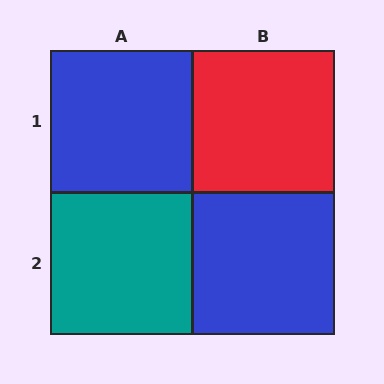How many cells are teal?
1 cell is teal.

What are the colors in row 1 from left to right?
Blue, red.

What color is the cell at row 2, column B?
Blue.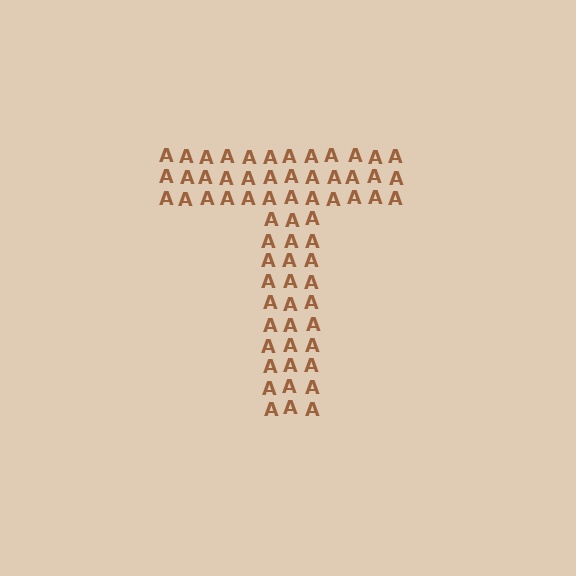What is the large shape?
The large shape is the letter T.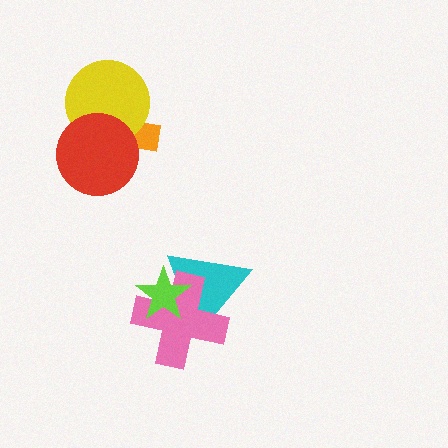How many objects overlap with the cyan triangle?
2 objects overlap with the cyan triangle.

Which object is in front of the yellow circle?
The red circle is in front of the yellow circle.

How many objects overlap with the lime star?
2 objects overlap with the lime star.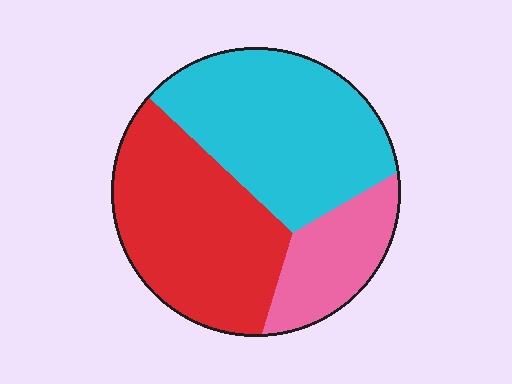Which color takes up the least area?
Pink, at roughly 20%.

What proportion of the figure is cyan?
Cyan takes up about two fifths (2/5) of the figure.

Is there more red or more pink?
Red.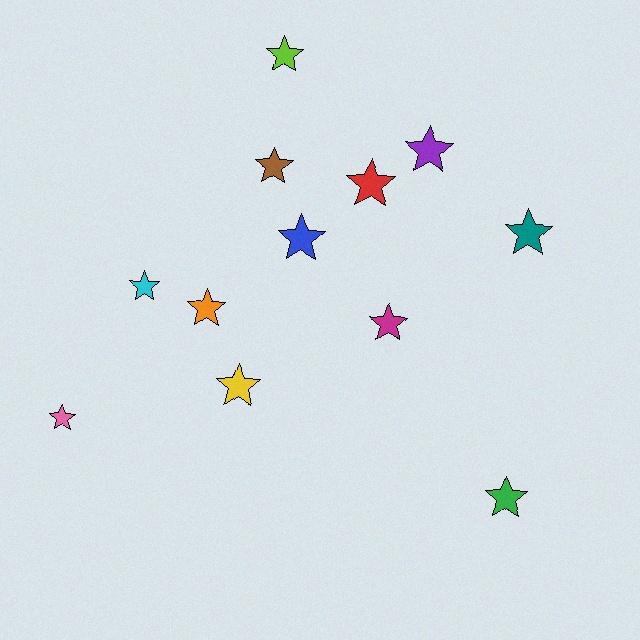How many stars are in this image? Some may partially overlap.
There are 12 stars.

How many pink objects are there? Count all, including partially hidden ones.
There is 1 pink object.